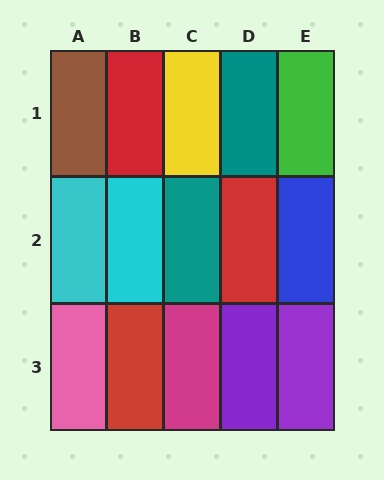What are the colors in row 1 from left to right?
Brown, red, yellow, teal, green.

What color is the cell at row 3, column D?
Purple.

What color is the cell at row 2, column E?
Blue.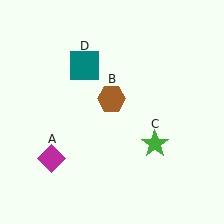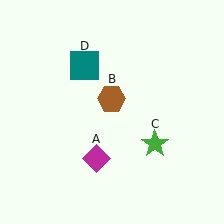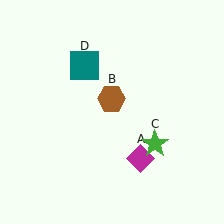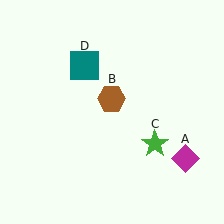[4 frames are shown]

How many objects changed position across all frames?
1 object changed position: magenta diamond (object A).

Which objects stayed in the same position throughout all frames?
Brown hexagon (object B) and green star (object C) and teal square (object D) remained stationary.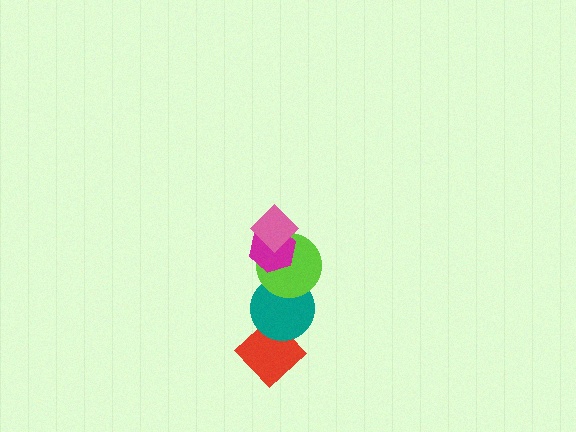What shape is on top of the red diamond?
The teal circle is on top of the red diamond.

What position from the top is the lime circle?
The lime circle is 3rd from the top.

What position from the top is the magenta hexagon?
The magenta hexagon is 2nd from the top.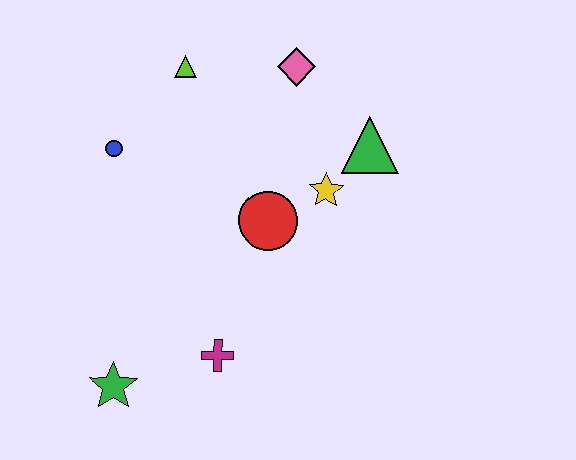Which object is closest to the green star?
The magenta cross is closest to the green star.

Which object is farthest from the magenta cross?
The pink diamond is farthest from the magenta cross.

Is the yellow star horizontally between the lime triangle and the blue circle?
No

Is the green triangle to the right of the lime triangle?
Yes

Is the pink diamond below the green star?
No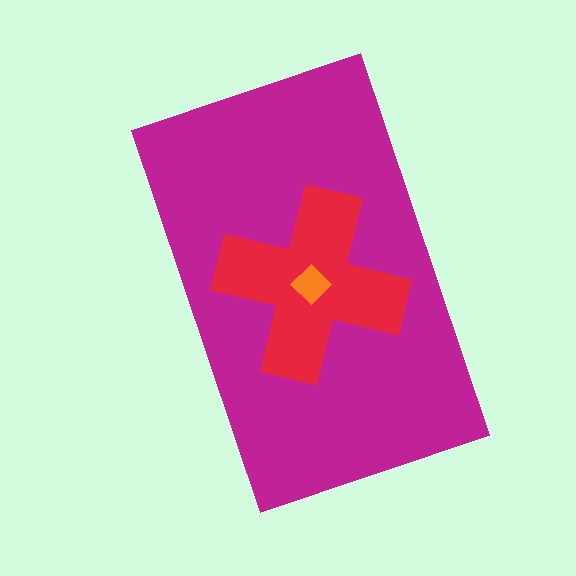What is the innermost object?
The orange diamond.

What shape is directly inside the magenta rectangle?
The red cross.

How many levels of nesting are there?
3.